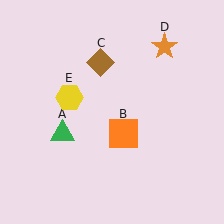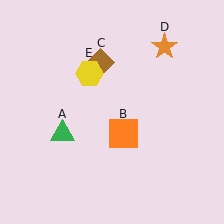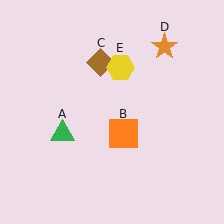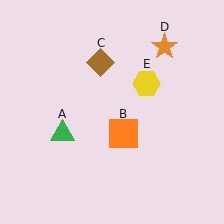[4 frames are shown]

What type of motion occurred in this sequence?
The yellow hexagon (object E) rotated clockwise around the center of the scene.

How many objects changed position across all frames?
1 object changed position: yellow hexagon (object E).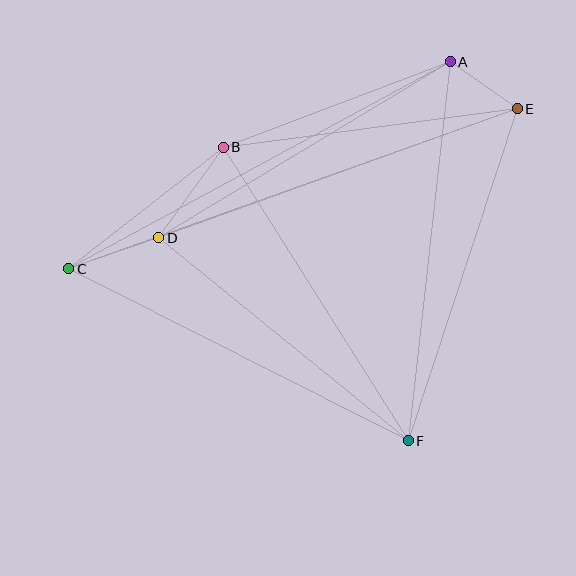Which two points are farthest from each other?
Points C and E are farthest from each other.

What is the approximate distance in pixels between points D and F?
The distance between D and F is approximately 321 pixels.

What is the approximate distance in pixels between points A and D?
The distance between A and D is approximately 341 pixels.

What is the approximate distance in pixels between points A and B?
The distance between A and B is approximately 242 pixels.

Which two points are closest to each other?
Points A and E are closest to each other.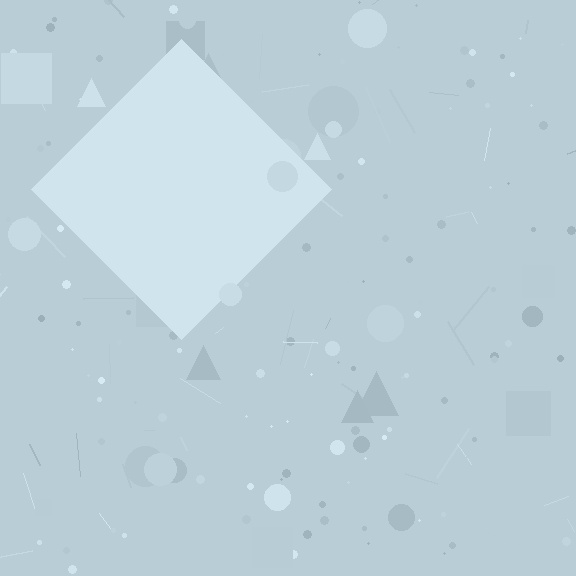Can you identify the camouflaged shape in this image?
The camouflaged shape is a diamond.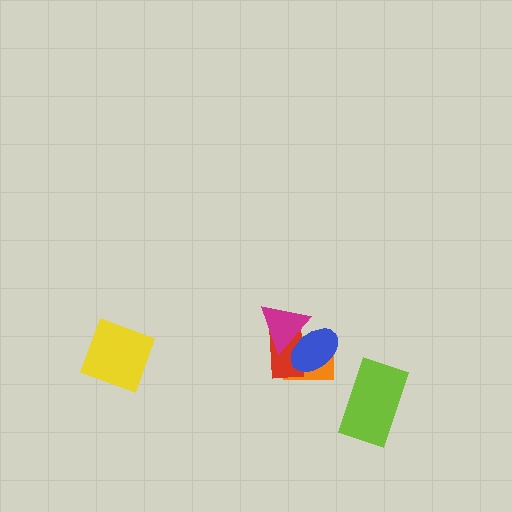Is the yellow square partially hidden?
No, no other shape covers it.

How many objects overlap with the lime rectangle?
0 objects overlap with the lime rectangle.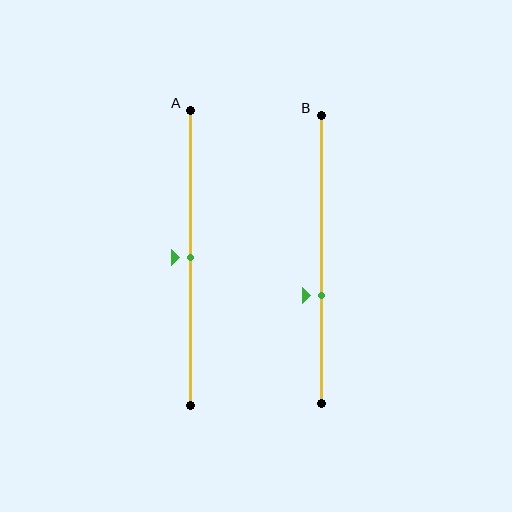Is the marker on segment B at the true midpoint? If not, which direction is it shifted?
No, the marker on segment B is shifted downward by about 13% of the segment length.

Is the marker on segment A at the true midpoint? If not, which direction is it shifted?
Yes, the marker on segment A is at the true midpoint.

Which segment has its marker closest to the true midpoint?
Segment A has its marker closest to the true midpoint.